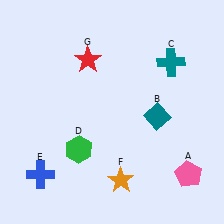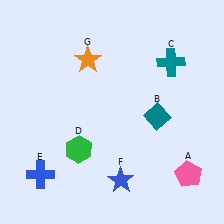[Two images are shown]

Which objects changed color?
F changed from orange to blue. G changed from red to orange.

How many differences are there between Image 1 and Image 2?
There are 2 differences between the two images.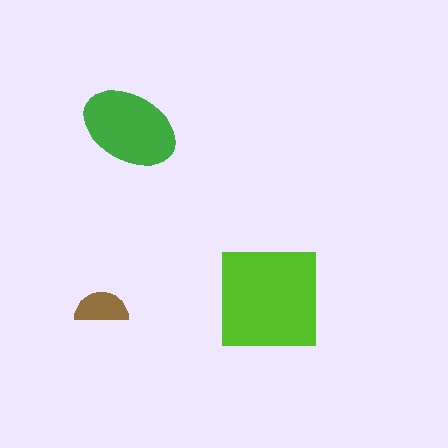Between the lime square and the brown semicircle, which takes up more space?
The lime square.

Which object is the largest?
The lime square.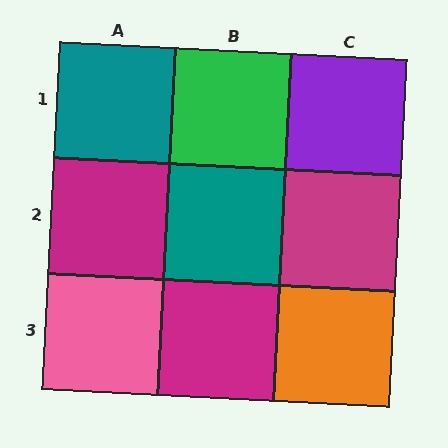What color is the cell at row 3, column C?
Orange.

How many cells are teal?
2 cells are teal.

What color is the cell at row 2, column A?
Magenta.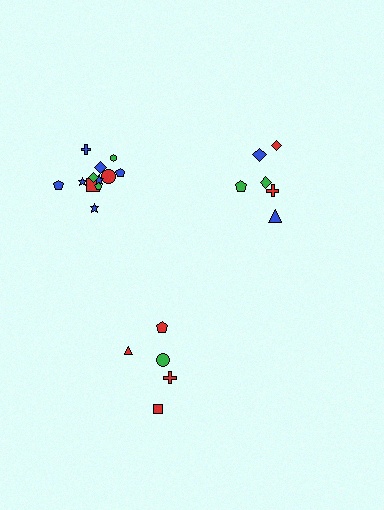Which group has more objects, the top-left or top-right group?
The top-left group.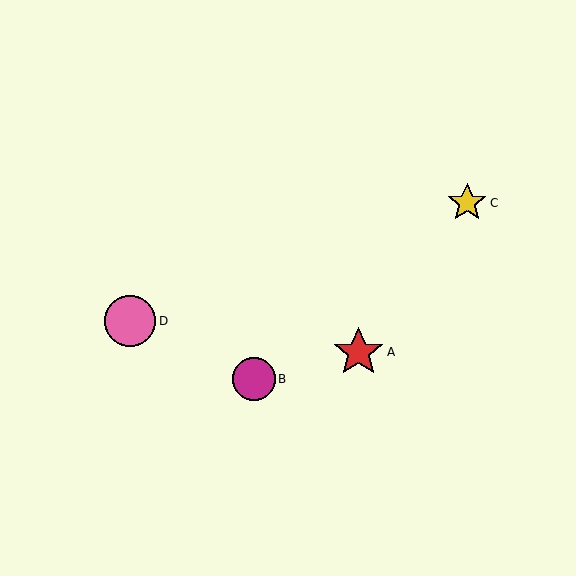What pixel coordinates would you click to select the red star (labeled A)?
Click at (358, 352) to select the red star A.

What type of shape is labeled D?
Shape D is a pink circle.